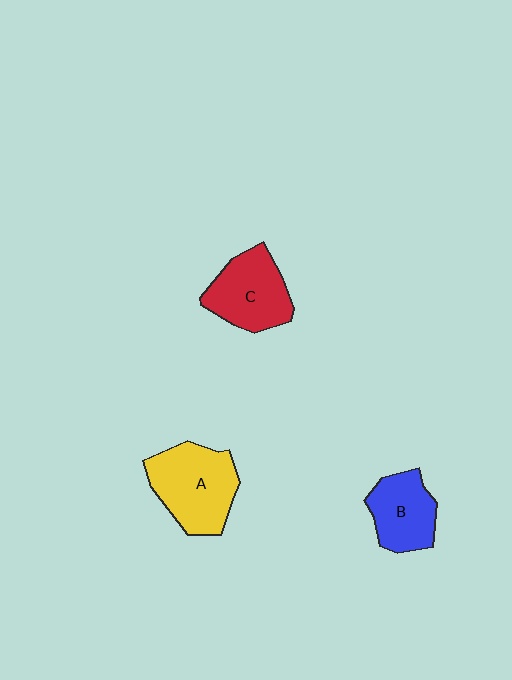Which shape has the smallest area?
Shape B (blue).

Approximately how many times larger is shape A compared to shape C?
Approximately 1.2 times.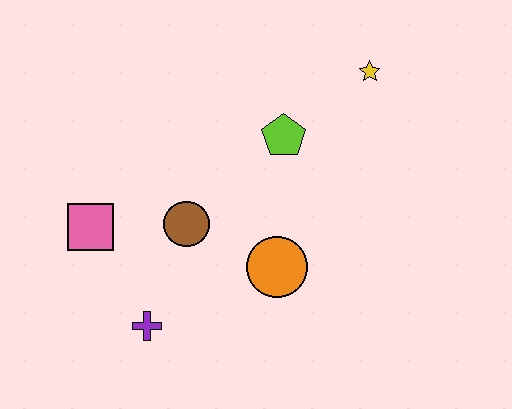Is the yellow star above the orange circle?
Yes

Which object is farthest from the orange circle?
The yellow star is farthest from the orange circle.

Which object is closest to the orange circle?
The brown circle is closest to the orange circle.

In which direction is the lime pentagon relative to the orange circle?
The lime pentagon is above the orange circle.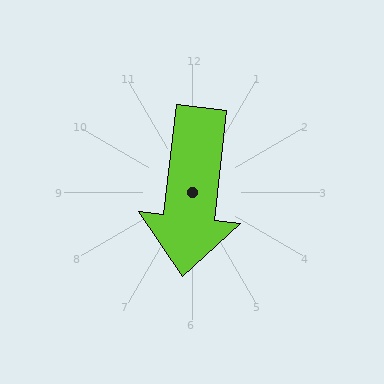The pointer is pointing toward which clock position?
Roughly 6 o'clock.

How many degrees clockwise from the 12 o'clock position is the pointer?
Approximately 186 degrees.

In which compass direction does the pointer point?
South.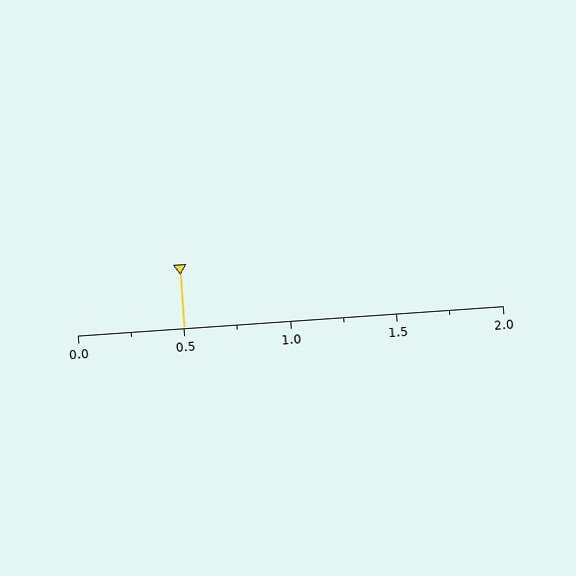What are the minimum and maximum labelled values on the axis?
The axis runs from 0.0 to 2.0.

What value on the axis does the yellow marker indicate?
The marker indicates approximately 0.5.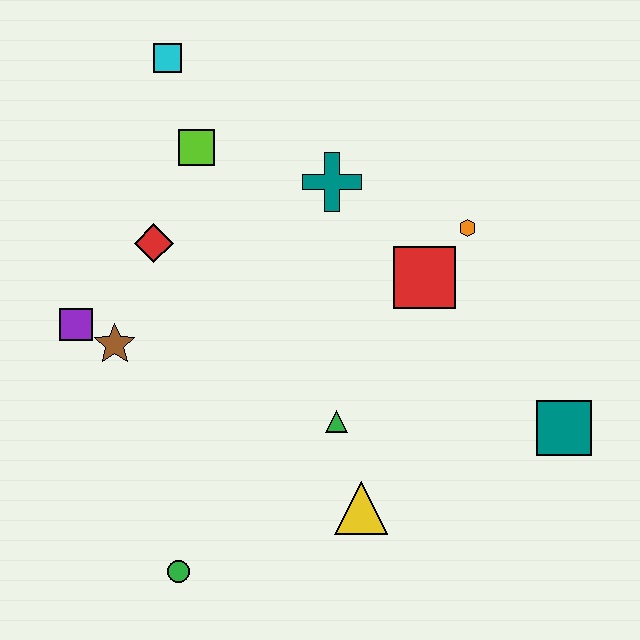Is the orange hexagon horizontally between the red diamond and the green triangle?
No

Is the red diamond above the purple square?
Yes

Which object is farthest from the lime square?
The teal square is farthest from the lime square.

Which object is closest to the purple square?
The brown star is closest to the purple square.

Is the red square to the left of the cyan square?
No